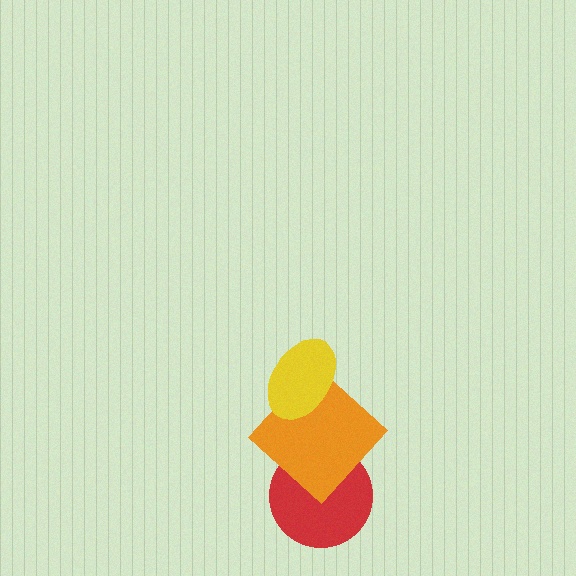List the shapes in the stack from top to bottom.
From top to bottom: the yellow ellipse, the orange diamond, the red circle.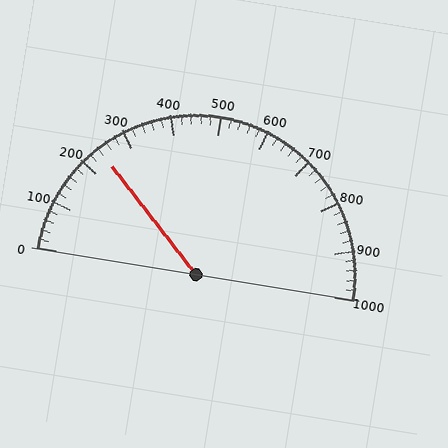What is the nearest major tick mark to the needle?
The nearest major tick mark is 200.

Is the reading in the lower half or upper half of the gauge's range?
The reading is in the lower half of the range (0 to 1000).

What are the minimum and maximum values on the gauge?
The gauge ranges from 0 to 1000.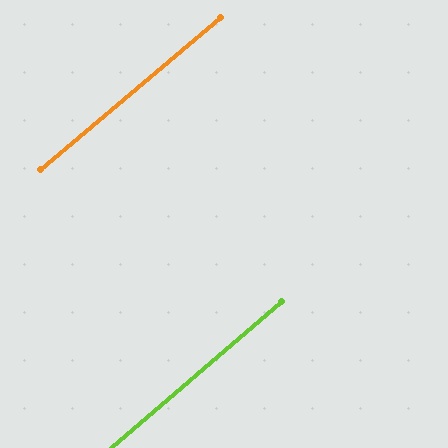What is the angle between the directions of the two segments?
Approximately 0 degrees.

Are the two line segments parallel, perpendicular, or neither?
Parallel — their directions differ by only 0.4°.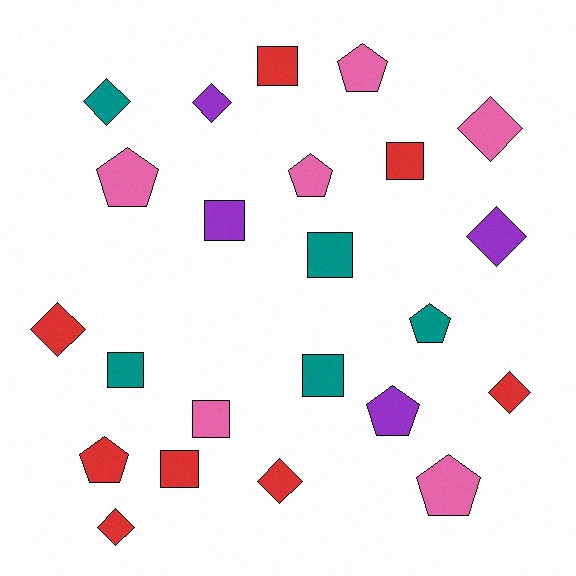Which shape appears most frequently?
Square, with 8 objects.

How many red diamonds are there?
There are 4 red diamonds.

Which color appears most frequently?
Red, with 8 objects.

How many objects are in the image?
There are 23 objects.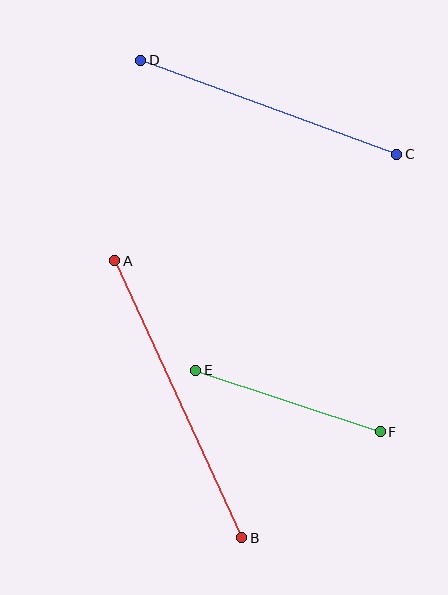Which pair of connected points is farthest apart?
Points A and B are farthest apart.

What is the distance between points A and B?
The distance is approximately 305 pixels.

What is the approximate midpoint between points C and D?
The midpoint is at approximately (269, 107) pixels.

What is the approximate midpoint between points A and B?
The midpoint is at approximately (178, 399) pixels.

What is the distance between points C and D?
The distance is approximately 273 pixels.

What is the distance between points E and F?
The distance is approximately 195 pixels.